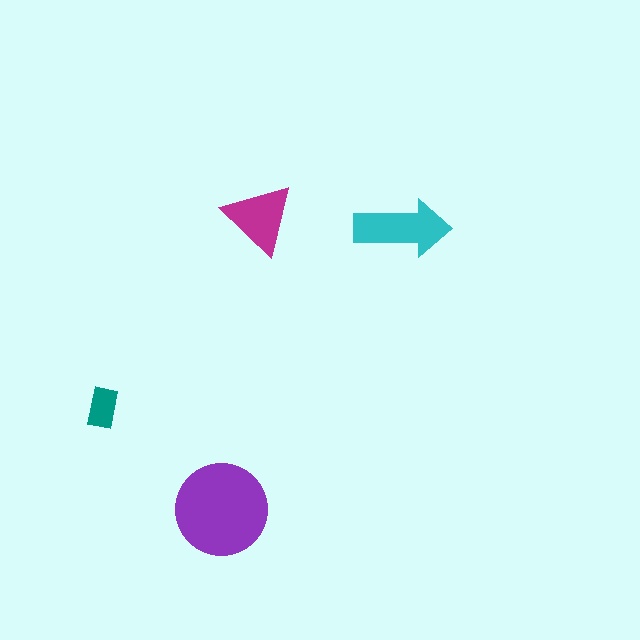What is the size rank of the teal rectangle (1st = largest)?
4th.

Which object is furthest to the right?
The cyan arrow is rightmost.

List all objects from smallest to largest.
The teal rectangle, the magenta triangle, the cyan arrow, the purple circle.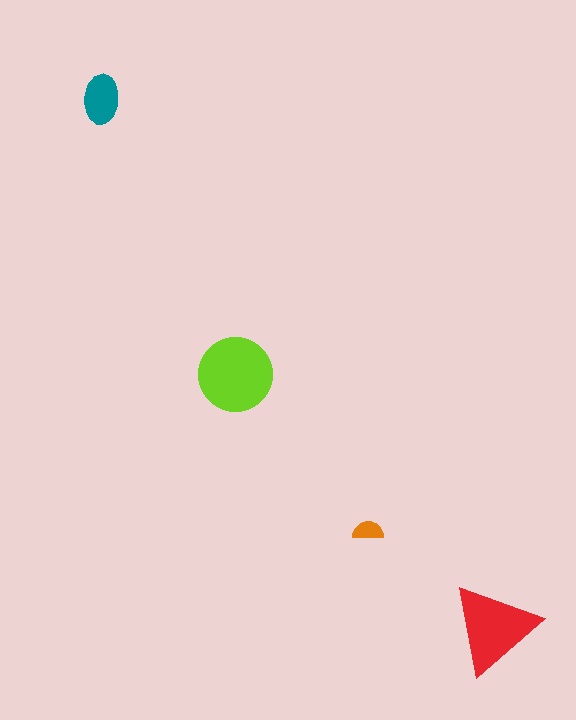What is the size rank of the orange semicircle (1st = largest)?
4th.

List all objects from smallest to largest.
The orange semicircle, the teal ellipse, the red triangle, the lime circle.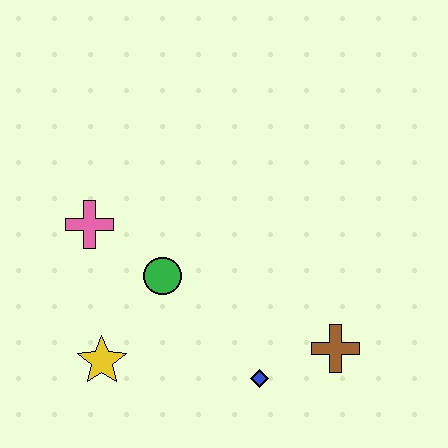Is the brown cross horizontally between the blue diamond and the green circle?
No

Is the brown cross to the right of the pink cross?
Yes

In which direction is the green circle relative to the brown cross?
The green circle is to the left of the brown cross.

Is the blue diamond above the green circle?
No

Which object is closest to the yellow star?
The green circle is closest to the yellow star.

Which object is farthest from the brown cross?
The pink cross is farthest from the brown cross.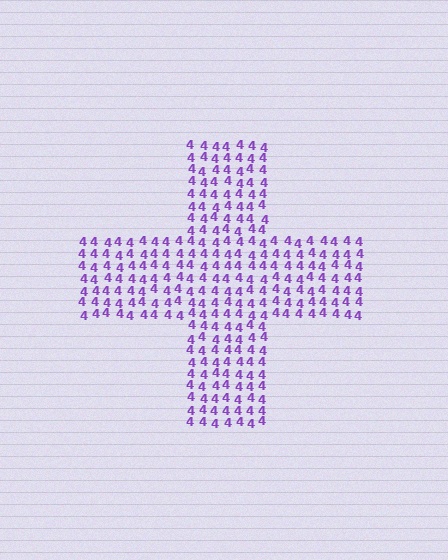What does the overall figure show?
The overall figure shows a cross.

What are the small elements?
The small elements are digit 4's.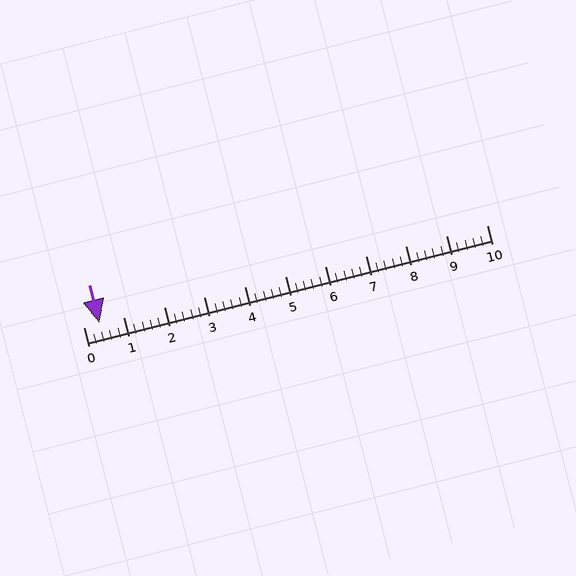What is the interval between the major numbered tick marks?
The major tick marks are spaced 1 units apart.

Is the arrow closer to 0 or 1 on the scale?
The arrow is closer to 0.